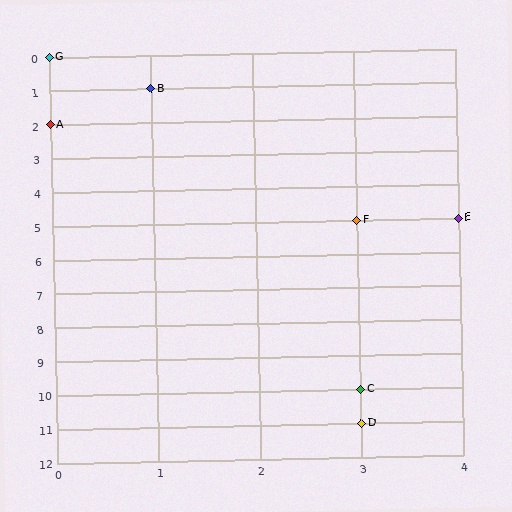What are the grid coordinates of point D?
Point D is at grid coordinates (3, 11).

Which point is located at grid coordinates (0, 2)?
Point A is at (0, 2).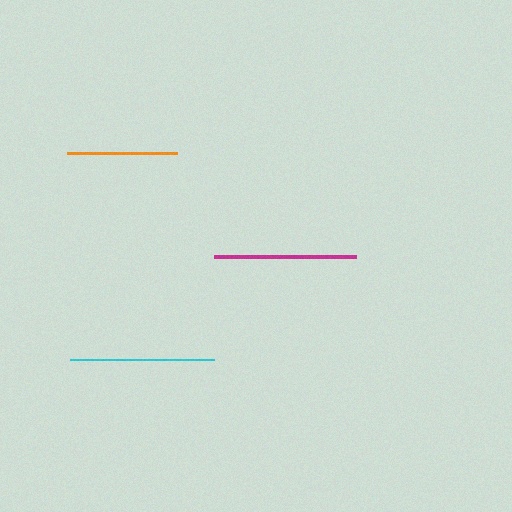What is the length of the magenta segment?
The magenta segment is approximately 143 pixels long.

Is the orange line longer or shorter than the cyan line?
The cyan line is longer than the orange line.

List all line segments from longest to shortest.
From longest to shortest: cyan, magenta, orange.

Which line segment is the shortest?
The orange line is the shortest at approximately 111 pixels.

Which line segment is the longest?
The cyan line is the longest at approximately 144 pixels.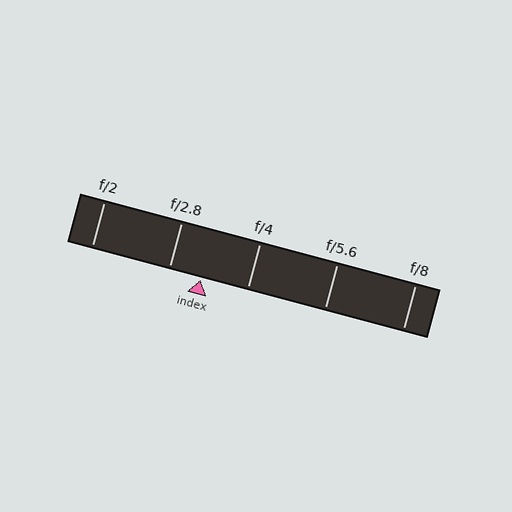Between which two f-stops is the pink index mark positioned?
The index mark is between f/2.8 and f/4.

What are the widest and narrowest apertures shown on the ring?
The widest aperture shown is f/2 and the narrowest is f/8.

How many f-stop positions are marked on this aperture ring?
There are 5 f-stop positions marked.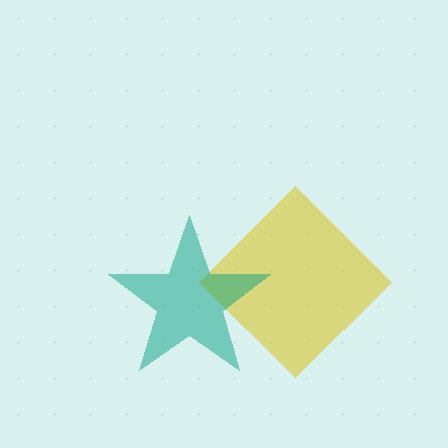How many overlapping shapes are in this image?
There are 2 overlapping shapes in the image.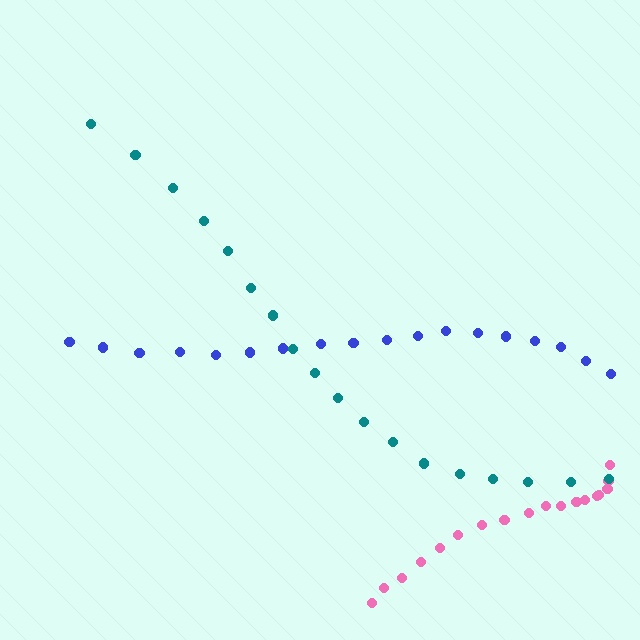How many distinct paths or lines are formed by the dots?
There are 3 distinct paths.